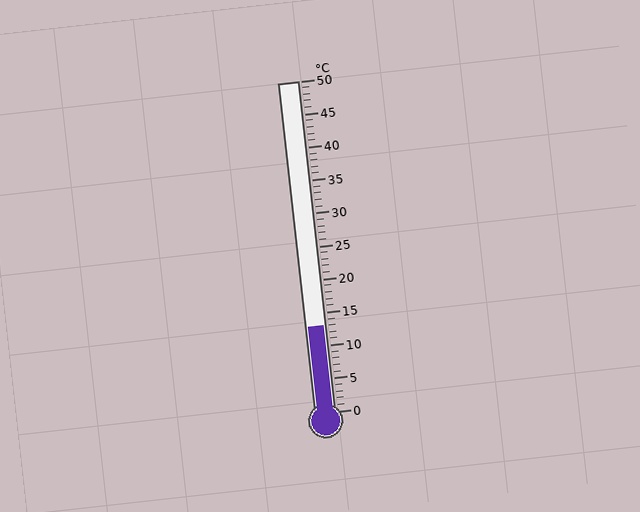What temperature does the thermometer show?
The thermometer shows approximately 13°C.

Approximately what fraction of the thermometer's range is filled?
The thermometer is filled to approximately 25% of its range.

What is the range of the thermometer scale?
The thermometer scale ranges from 0°C to 50°C.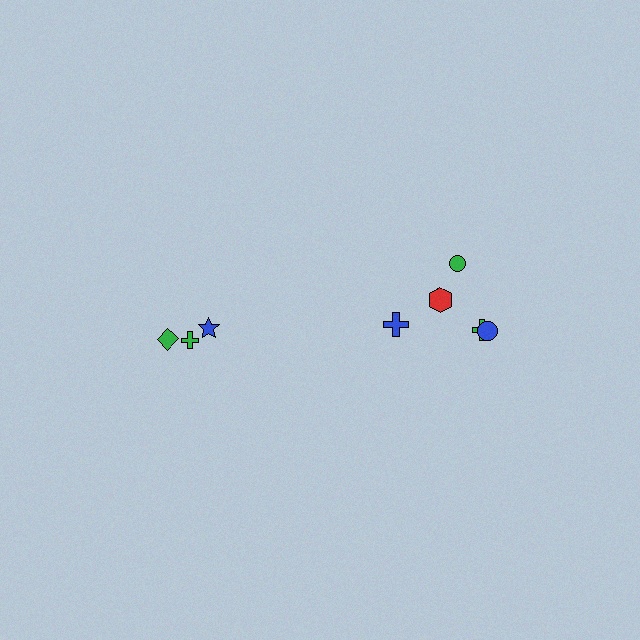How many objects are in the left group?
There are 3 objects.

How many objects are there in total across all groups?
There are 8 objects.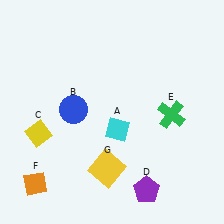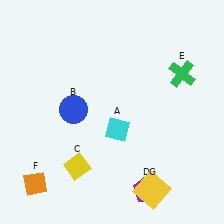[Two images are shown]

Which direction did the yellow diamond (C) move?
The yellow diamond (C) moved right.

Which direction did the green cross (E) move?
The green cross (E) moved up.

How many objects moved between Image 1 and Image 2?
3 objects moved between the two images.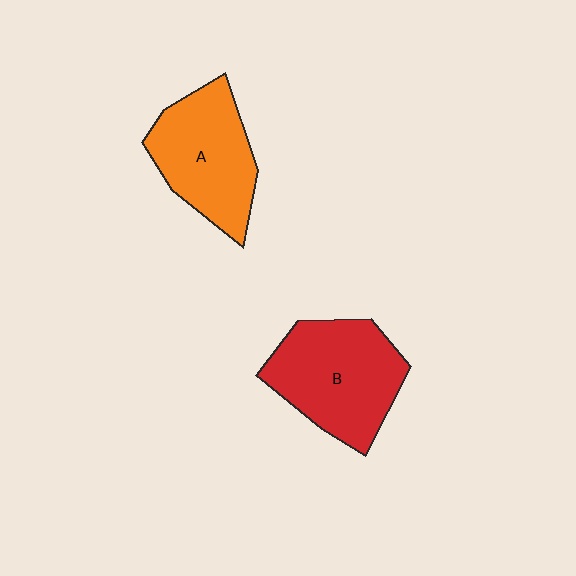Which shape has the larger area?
Shape B (red).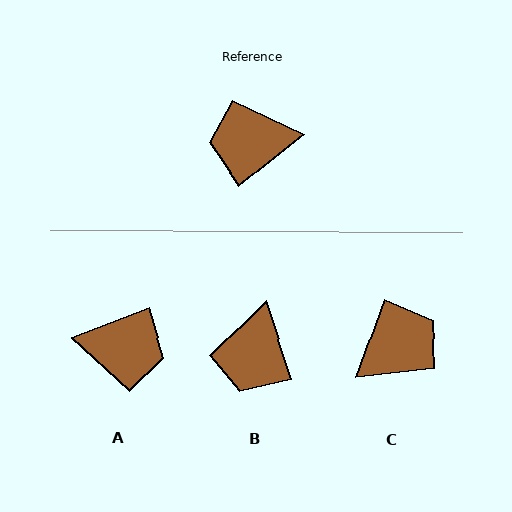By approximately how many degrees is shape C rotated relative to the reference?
Approximately 148 degrees clockwise.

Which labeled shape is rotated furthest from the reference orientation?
A, about 163 degrees away.